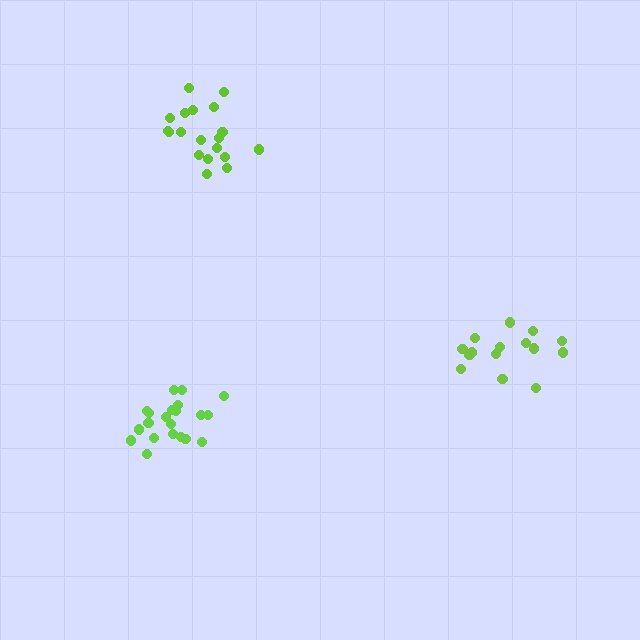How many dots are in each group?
Group 1: 19 dots, Group 2: 15 dots, Group 3: 21 dots (55 total).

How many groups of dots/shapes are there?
There are 3 groups.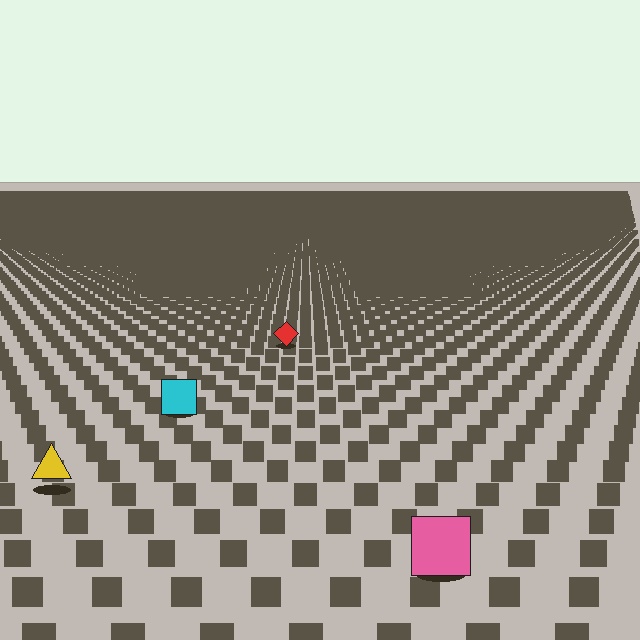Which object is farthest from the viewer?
The red diamond is farthest from the viewer. It appears smaller and the ground texture around it is denser.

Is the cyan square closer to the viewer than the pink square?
No. The pink square is closer — you can tell from the texture gradient: the ground texture is coarser near it.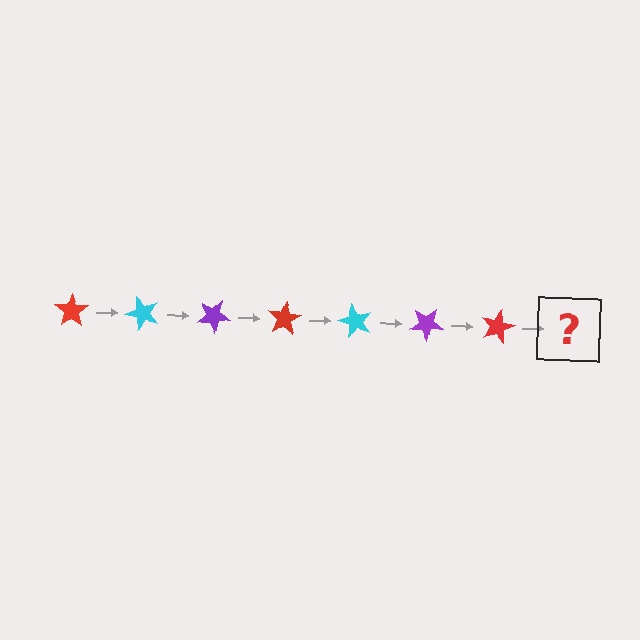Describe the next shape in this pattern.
It should be a cyan star, rotated 350 degrees from the start.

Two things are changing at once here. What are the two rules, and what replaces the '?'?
The two rules are that it rotates 50 degrees each step and the color cycles through red, cyan, and purple. The '?' should be a cyan star, rotated 350 degrees from the start.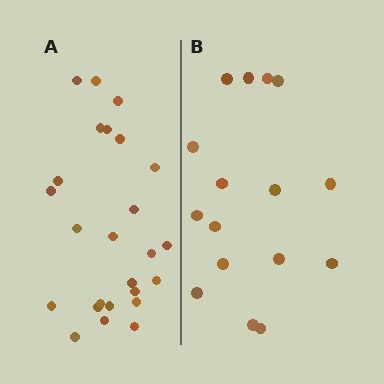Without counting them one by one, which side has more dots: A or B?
Region A (the left region) has more dots.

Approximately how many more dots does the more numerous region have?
Region A has roughly 8 or so more dots than region B.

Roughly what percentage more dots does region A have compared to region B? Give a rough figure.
About 55% more.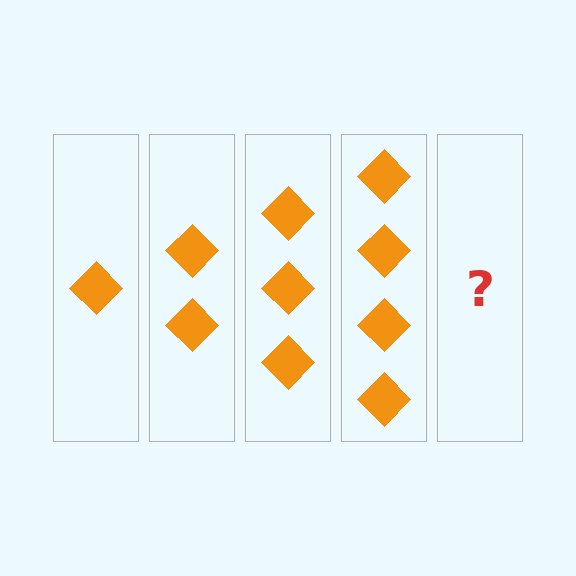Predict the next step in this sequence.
The next step is 5 diamonds.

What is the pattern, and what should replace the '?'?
The pattern is that each step adds one more diamond. The '?' should be 5 diamonds.